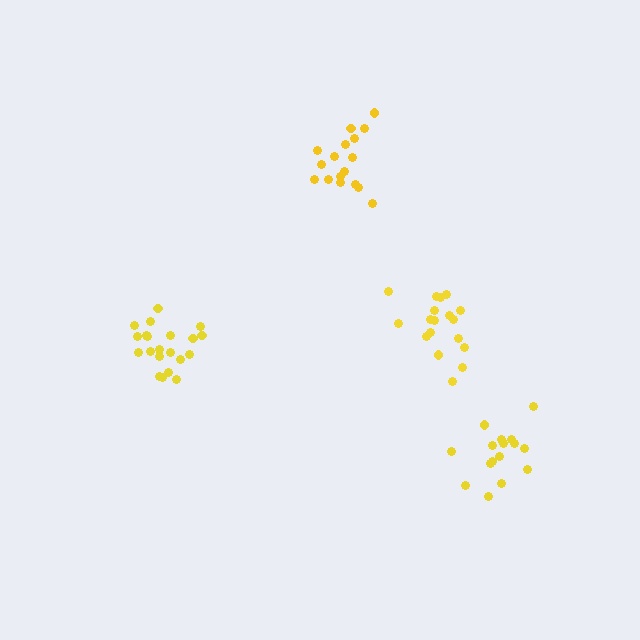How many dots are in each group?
Group 1: 21 dots, Group 2: 17 dots, Group 3: 18 dots, Group 4: 16 dots (72 total).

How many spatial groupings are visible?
There are 4 spatial groupings.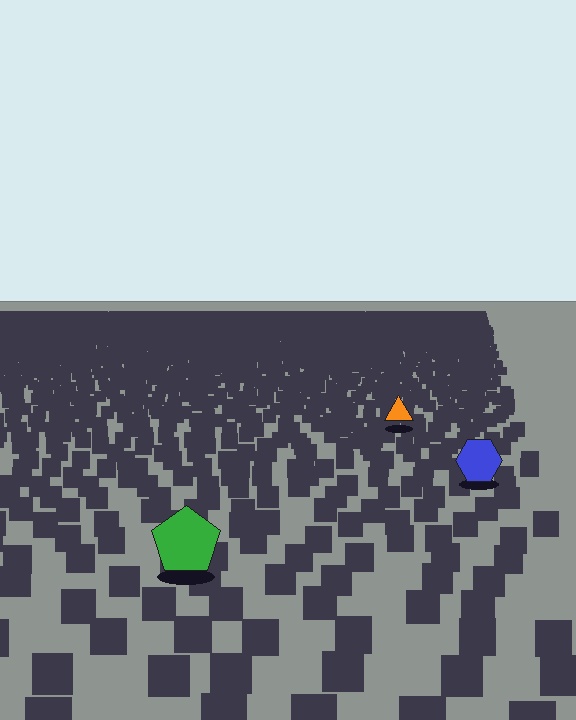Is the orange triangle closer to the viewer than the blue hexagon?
No. The blue hexagon is closer — you can tell from the texture gradient: the ground texture is coarser near it.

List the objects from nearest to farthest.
From nearest to farthest: the green pentagon, the blue hexagon, the orange triangle.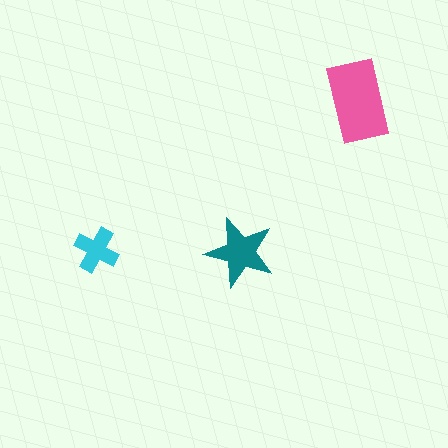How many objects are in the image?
There are 3 objects in the image.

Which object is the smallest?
The cyan cross.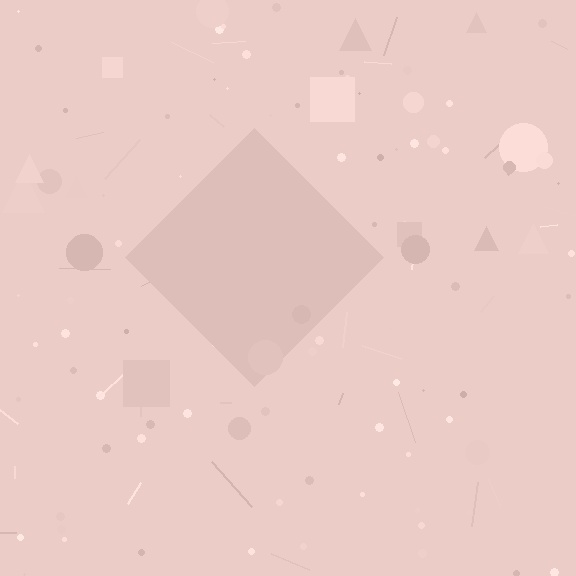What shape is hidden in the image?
A diamond is hidden in the image.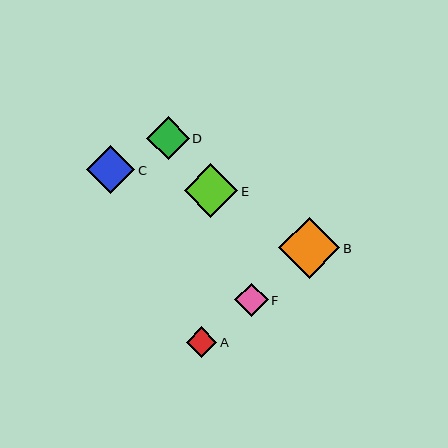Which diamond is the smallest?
Diamond A is the smallest with a size of approximately 31 pixels.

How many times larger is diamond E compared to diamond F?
Diamond E is approximately 1.6 times the size of diamond F.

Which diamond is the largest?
Diamond B is the largest with a size of approximately 61 pixels.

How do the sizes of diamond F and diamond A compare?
Diamond F and diamond A are approximately the same size.